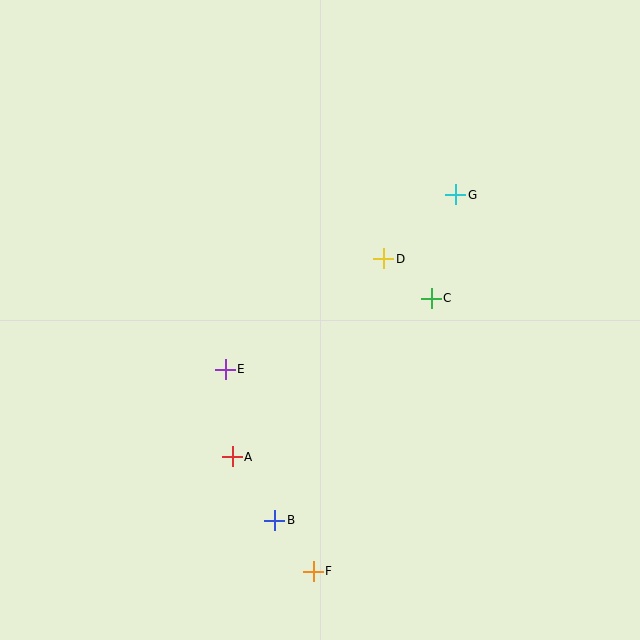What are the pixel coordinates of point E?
Point E is at (225, 369).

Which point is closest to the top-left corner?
Point E is closest to the top-left corner.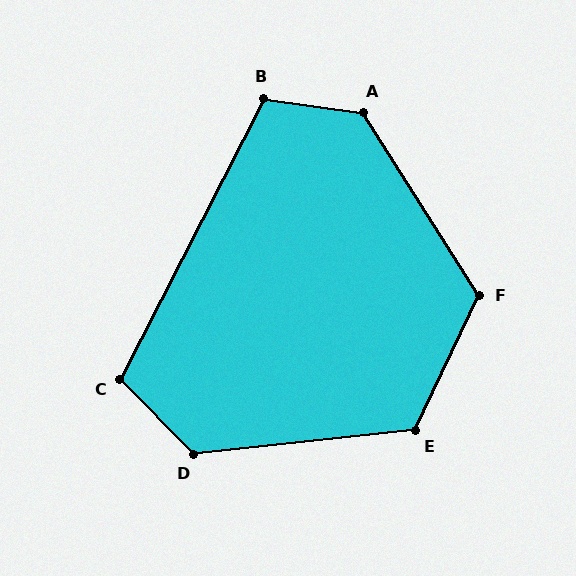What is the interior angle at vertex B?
Approximately 109 degrees (obtuse).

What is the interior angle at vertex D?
Approximately 128 degrees (obtuse).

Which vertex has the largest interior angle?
A, at approximately 130 degrees.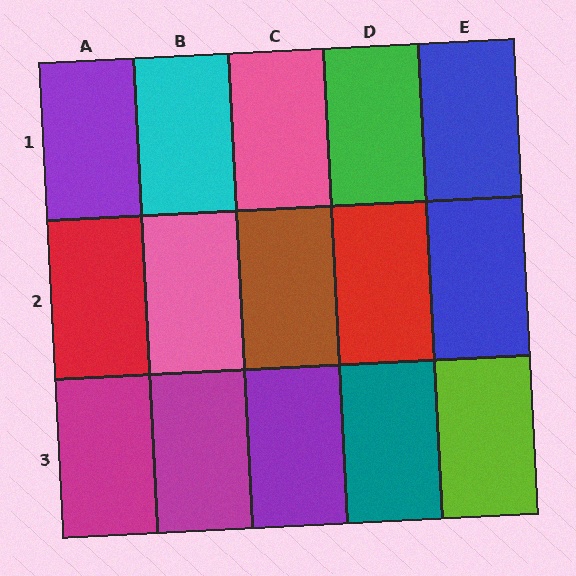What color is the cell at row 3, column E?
Lime.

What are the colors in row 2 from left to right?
Red, pink, brown, red, blue.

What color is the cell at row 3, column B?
Magenta.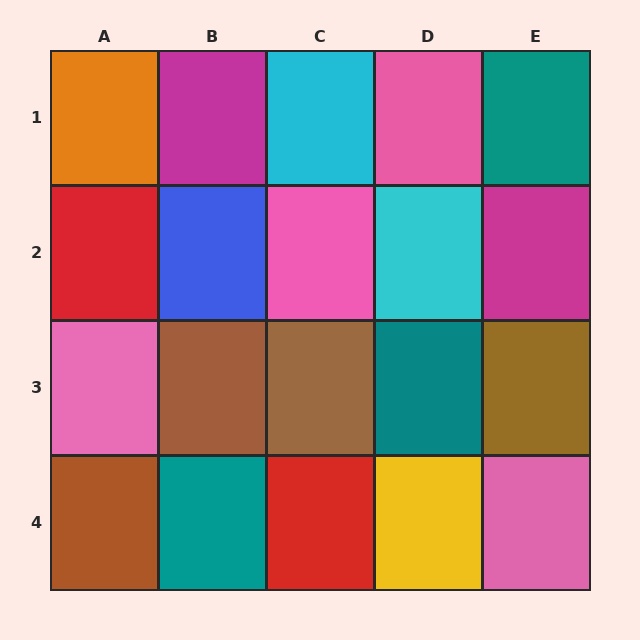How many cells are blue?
1 cell is blue.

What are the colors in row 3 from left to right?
Pink, brown, brown, teal, brown.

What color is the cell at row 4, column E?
Pink.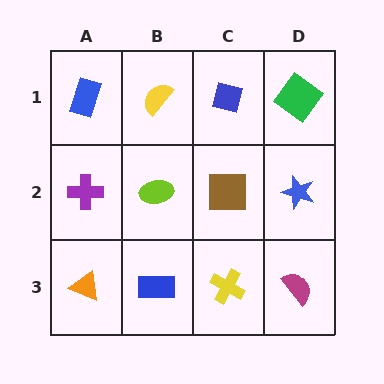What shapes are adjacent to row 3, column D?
A blue star (row 2, column D), a yellow cross (row 3, column C).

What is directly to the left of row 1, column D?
A blue square.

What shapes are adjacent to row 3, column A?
A purple cross (row 2, column A), a blue rectangle (row 3, column B).